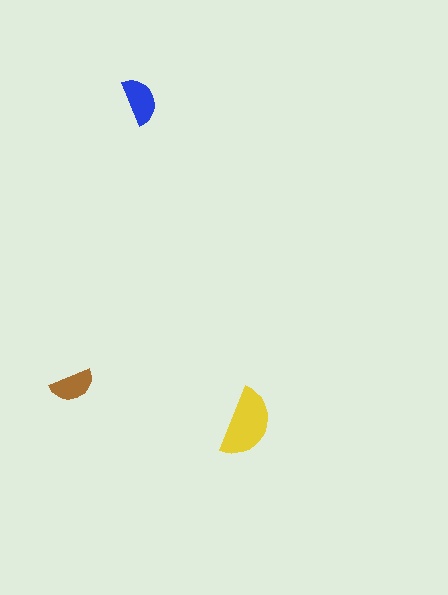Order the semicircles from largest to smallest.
the yellow one, the blue one, the brown one.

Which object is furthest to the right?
The yellow semicircle is rightmost.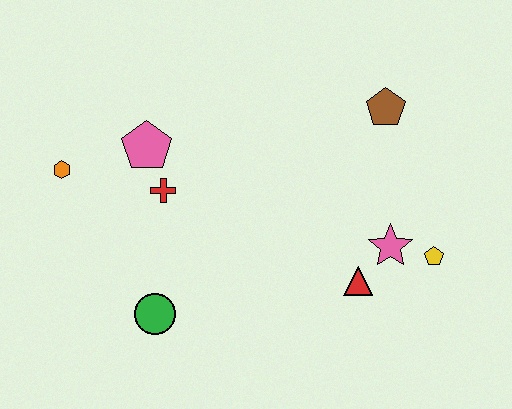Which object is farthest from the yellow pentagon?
The orange hexagon is farthest from the yellow pentagon.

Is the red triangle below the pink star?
Yes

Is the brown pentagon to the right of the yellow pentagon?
No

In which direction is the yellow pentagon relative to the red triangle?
The yellow pentagon is to the right of the red triangle.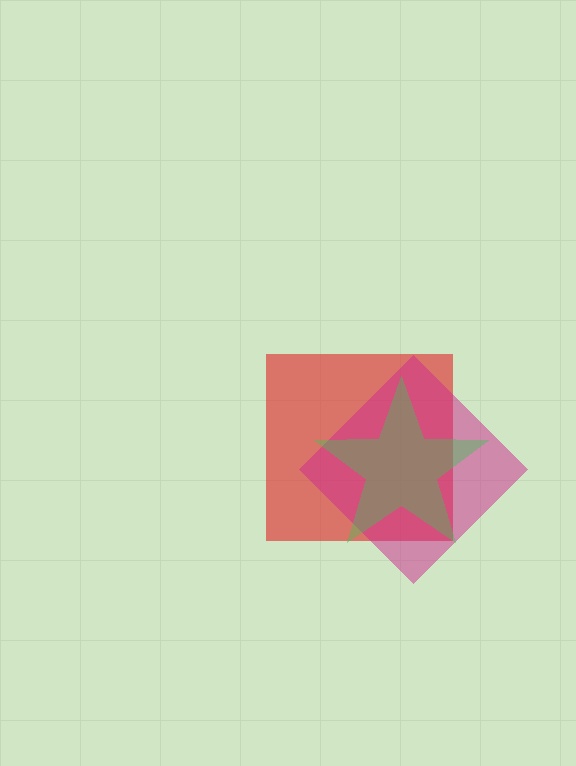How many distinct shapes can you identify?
There are 3 distinct shapes: a red square, a magenta diamond, a green star.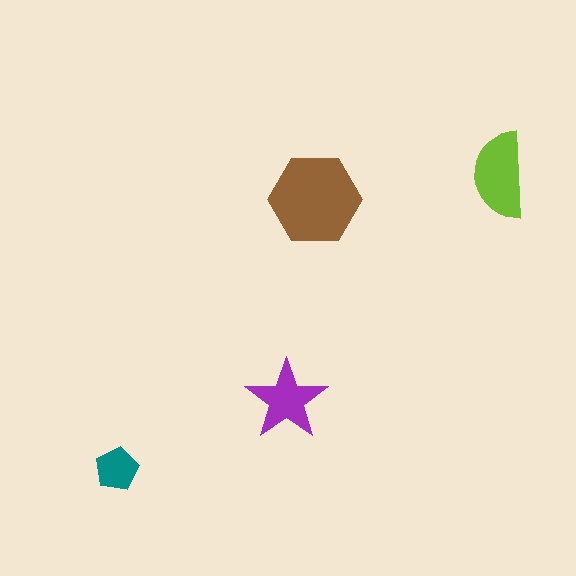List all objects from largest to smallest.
The brown hexagon, the lime semicircle, the purple star, the teal pentagon.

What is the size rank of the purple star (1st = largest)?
3rd.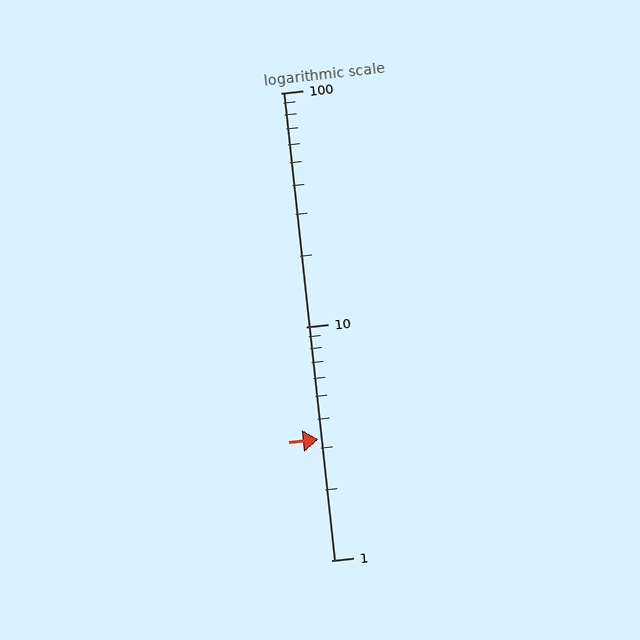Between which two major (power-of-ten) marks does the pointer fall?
The pointer is between 1 and 10.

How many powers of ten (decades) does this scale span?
The scale spans 2 decades, from 1 to 100.